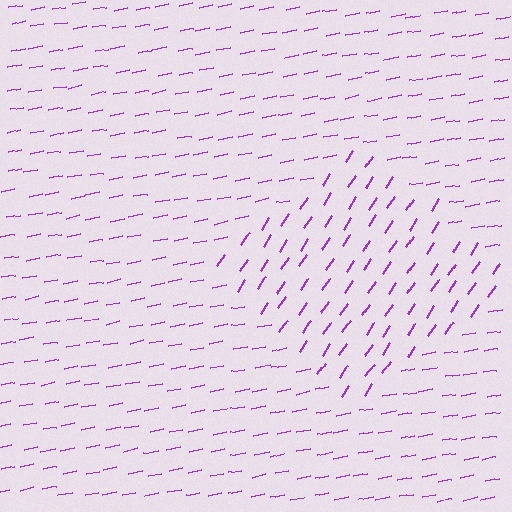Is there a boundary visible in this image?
Yes, there is a texture boundary formed by a change in line orientation.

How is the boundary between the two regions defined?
The boundary is defined purely by a change in line orientation (approximately 45 degrees difference). All lines are the same color and thickness.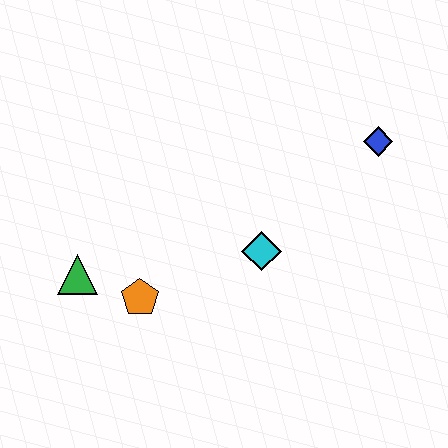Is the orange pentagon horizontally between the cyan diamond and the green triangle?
Yes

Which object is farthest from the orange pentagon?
The blue diamond is farthest from the orange pentagon.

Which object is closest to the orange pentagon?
The green triangle is closest to the orange pentagon.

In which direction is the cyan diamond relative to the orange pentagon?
The cyan diamond is to the right of the orange pentagon.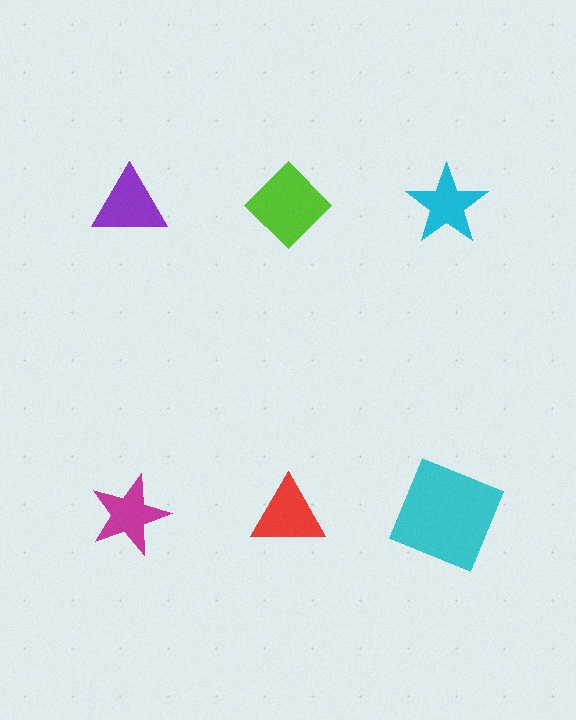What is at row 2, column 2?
A red triangle.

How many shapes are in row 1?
3 shapes.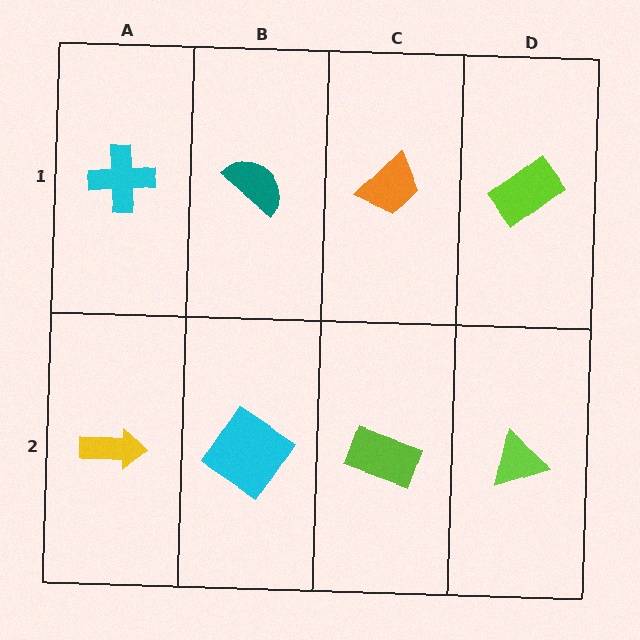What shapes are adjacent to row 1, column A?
A yellow arrow (row 2, column A), a teal semicircle (row 1, column B).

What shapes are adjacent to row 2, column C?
An orange trapezoid (row 1, column C), a cyan diamond (row 2, column B), a lime triangle (row 2, column D).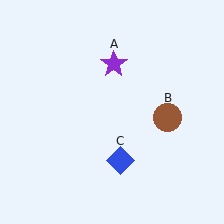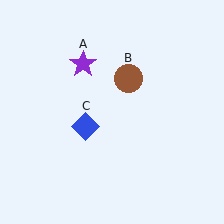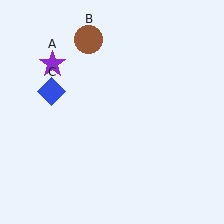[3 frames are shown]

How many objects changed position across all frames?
3 objects changed position: purple star (object A), brown circle (object B), blue diamond (object C).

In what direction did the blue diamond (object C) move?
The blue diamond (object C) moved up and to the left.